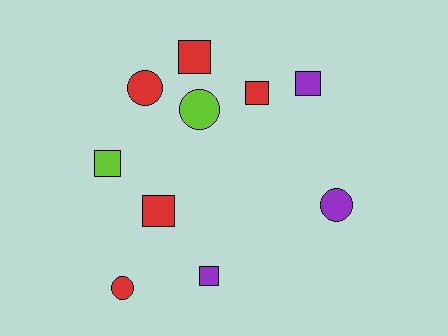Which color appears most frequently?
Red, with 5 objects.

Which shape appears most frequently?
Square, with 6 objects.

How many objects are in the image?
There are 10 objects.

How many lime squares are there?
There is 1 lime square.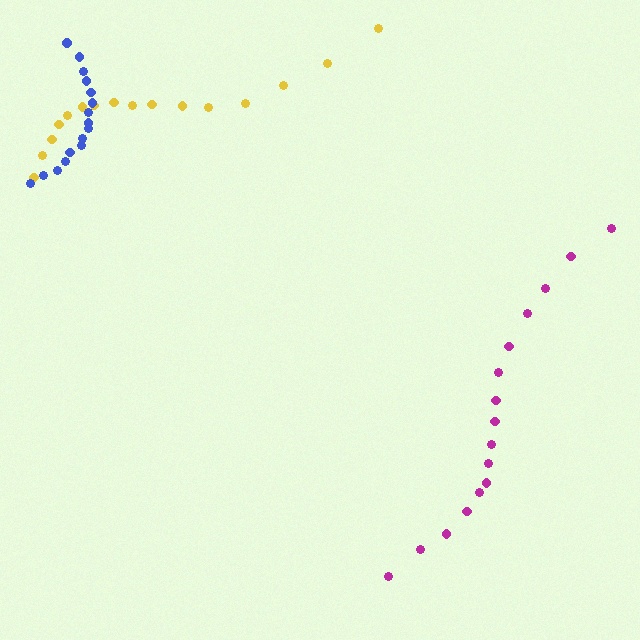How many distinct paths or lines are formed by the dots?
There are 3 distinct paths.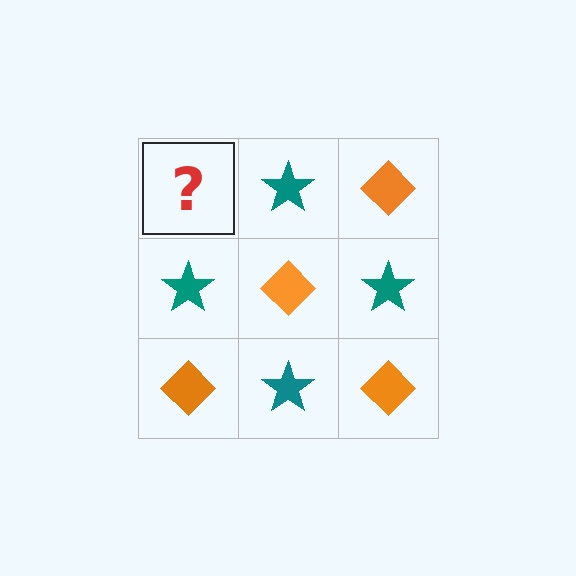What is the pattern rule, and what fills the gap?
The rule is that it alternates orange diamond and teal star in a checkerboard pattern. The gap should be filled with an orange diamond.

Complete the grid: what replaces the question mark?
The question mark should be replaced with an orange diamond.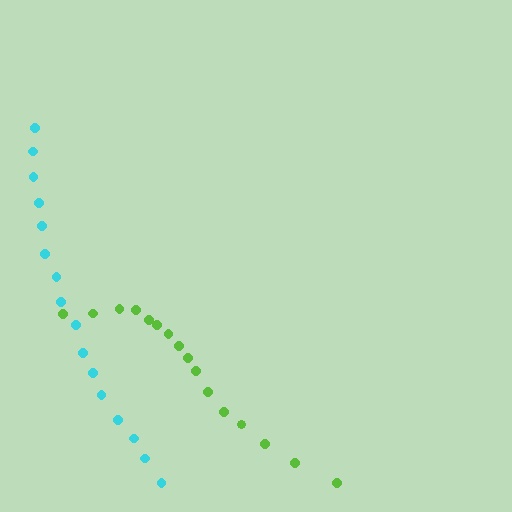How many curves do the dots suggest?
There are 2 distinct paths.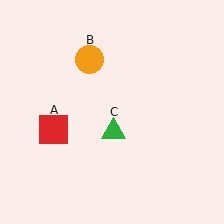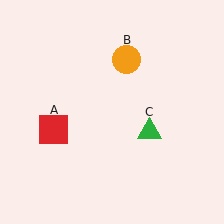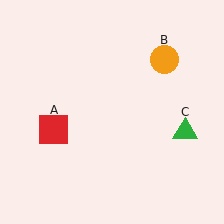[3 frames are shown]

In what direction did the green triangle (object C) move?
The green triangle (object C) moved right.